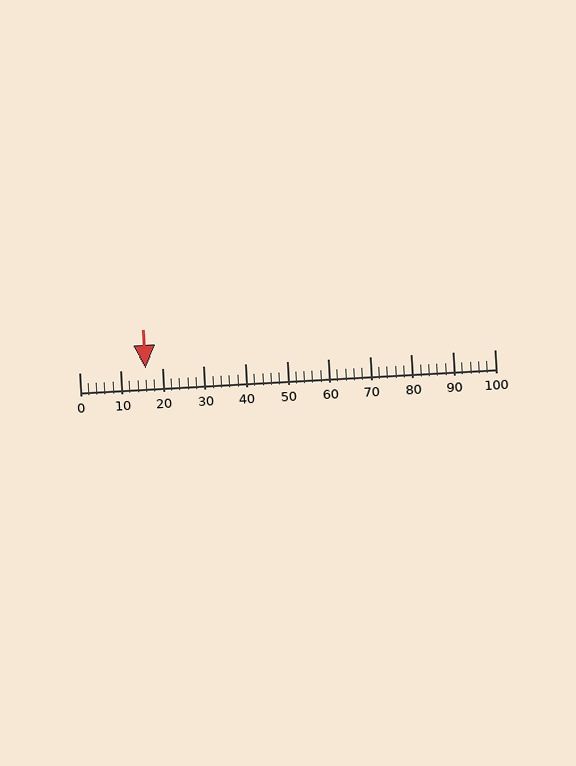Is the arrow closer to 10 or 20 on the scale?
The arrow is closer to 20.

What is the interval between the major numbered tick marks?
The major tick marks are spaced 10 units apart.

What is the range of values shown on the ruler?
The ruler shows values from 0 to 100.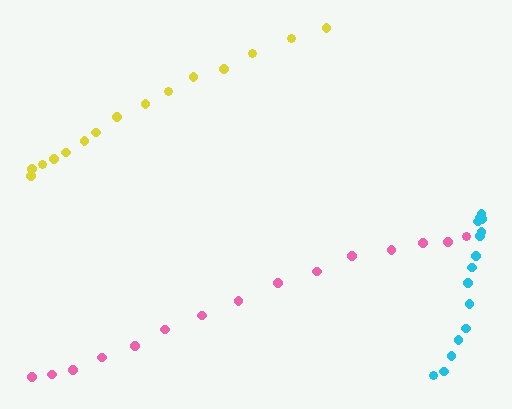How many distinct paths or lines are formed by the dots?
There are 3 distinct paths.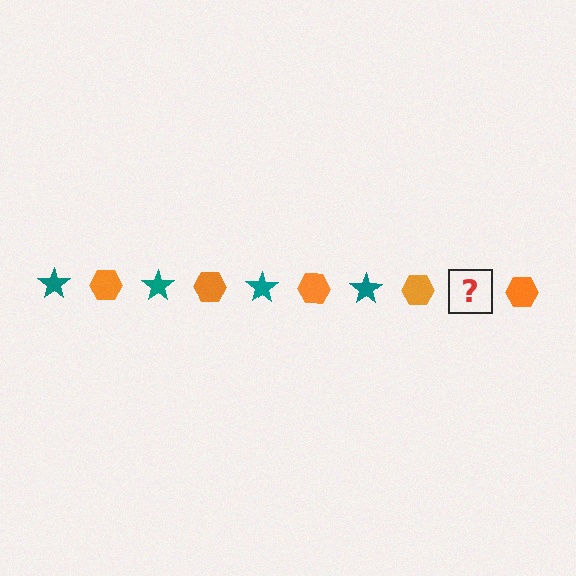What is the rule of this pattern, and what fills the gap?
The rule is that the pattern alternates between teal star and orange hexagon. The gap should be filled with a teal star.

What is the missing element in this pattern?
The missing element is a teal star.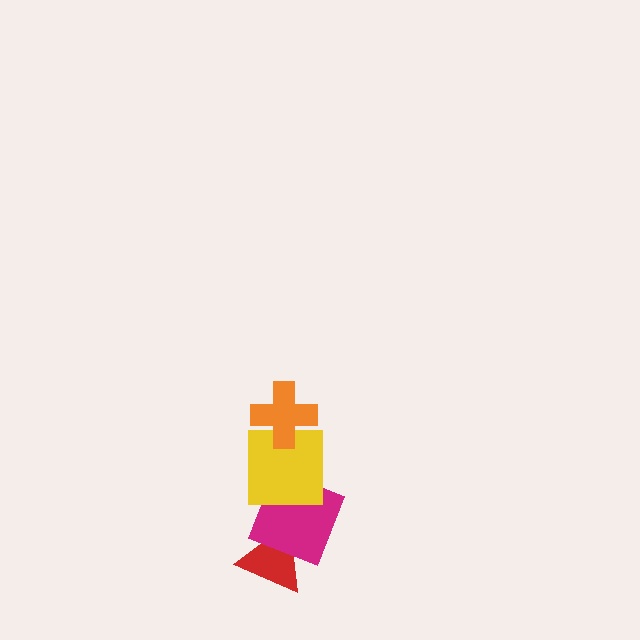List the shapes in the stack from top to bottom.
From top to bottom: the orange cross, the yellow square, the magenta square, the red triangle.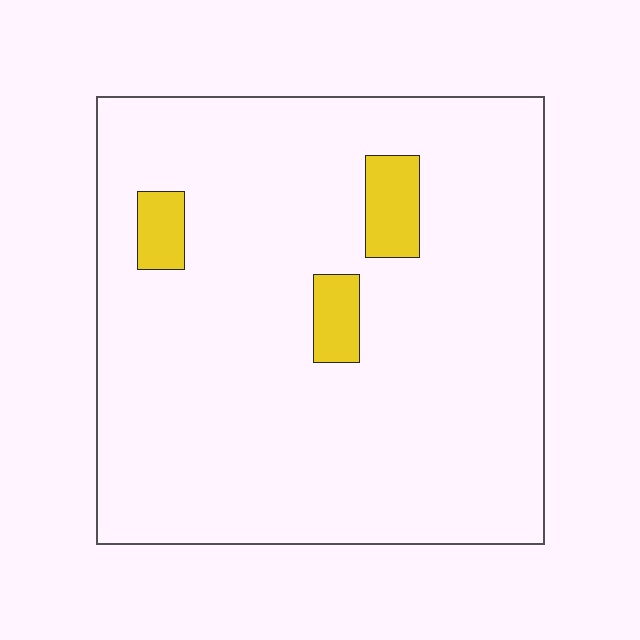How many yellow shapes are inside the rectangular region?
3.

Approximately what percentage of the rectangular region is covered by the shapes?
Approximately 5%.